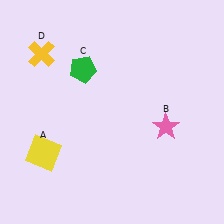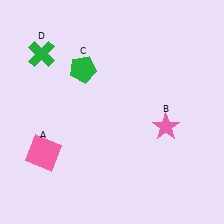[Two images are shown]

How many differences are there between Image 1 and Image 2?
There are 2 differences between the two images.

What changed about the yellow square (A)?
In Image 1, A is yellow. In Image 2, it changed to pink.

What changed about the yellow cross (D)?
In Image 1, D is yellow. In Image 2, it changed to green.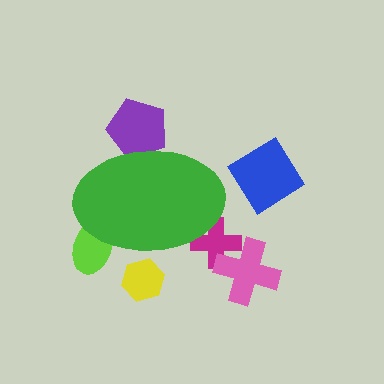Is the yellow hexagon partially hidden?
Yes, the yellow hexagon is partially hidden behind the green ellipse.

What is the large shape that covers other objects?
A green ellipse.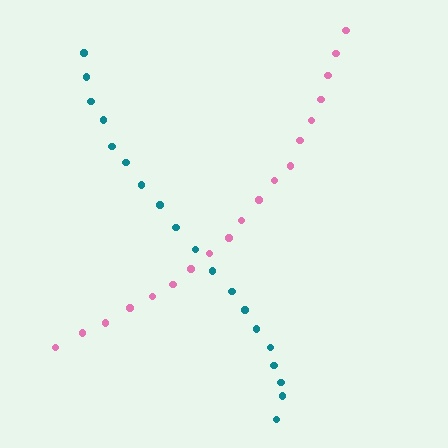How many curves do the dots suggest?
There are 2 distinct paths.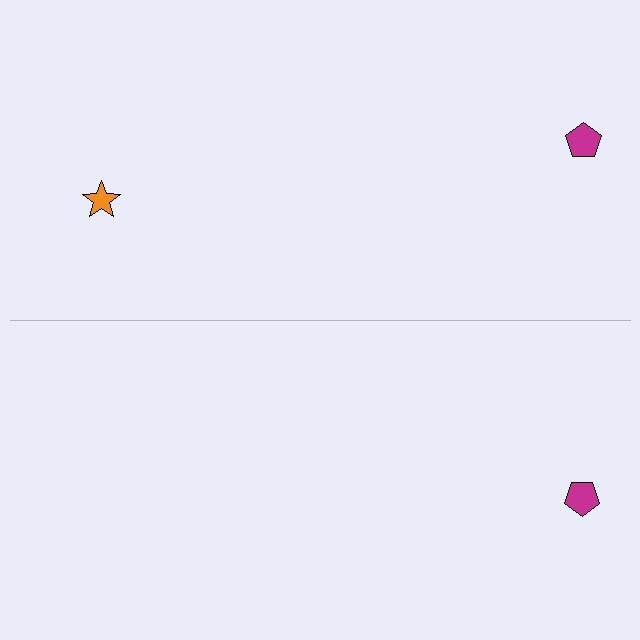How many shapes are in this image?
There are 3 shapes in this image.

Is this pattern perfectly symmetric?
No, the pattern is not perfectly symmetric. A orange star is missing from the bottom side.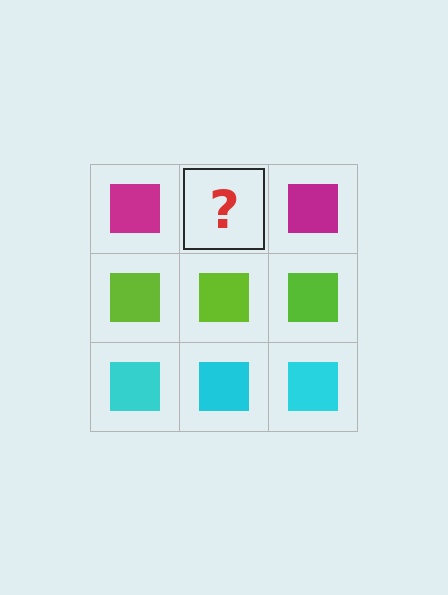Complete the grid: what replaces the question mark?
The question mark should be replaced with a magenta square.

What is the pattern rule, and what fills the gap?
The rule is that each row has a consistent color. The gap should be filled with a magenta square.